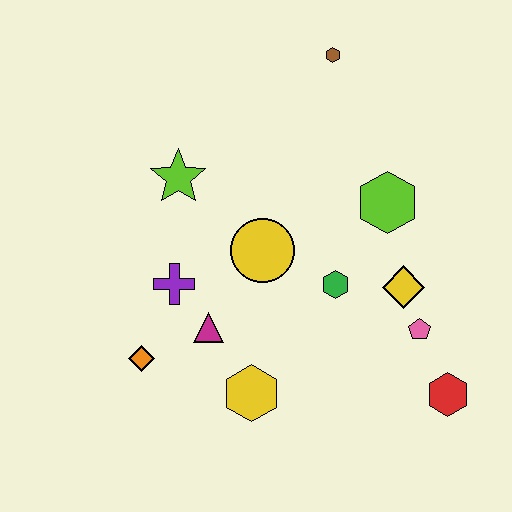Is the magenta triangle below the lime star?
Yes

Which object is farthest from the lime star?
The red hexagon is farthest from the lime star.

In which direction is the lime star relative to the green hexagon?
The lime star is to the left of the green hexagon.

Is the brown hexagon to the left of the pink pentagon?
Yes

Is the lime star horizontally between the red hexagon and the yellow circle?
No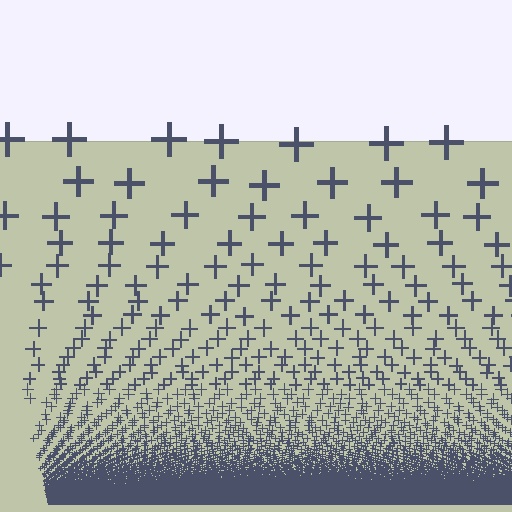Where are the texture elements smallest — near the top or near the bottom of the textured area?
Near the bottom.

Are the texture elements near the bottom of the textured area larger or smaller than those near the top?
Smaller. The gradient is inverted — elements near the bottom are smaller and denser.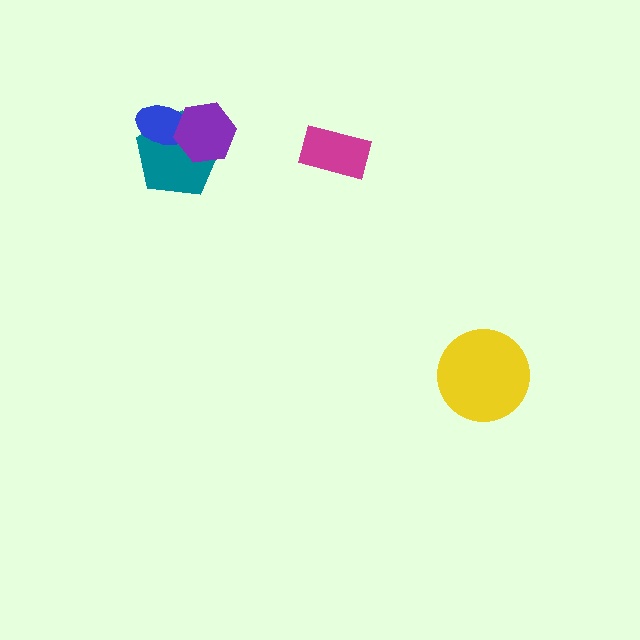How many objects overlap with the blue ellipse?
2 objects overlap with the blue ellipse.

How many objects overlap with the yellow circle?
0 objects overlap with the yellow circle.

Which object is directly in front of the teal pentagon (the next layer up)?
The blue ellipse is directly in front of the teal pentagon.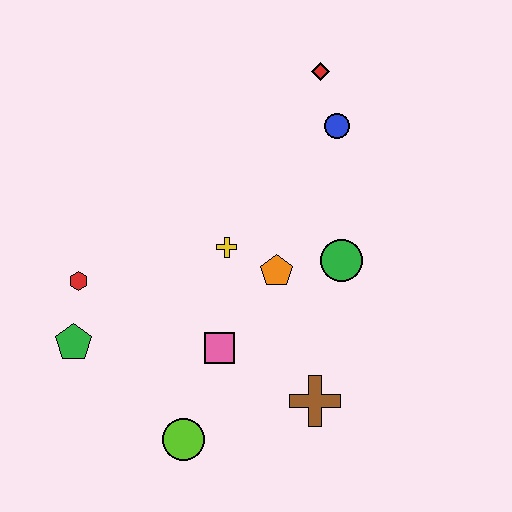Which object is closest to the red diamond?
The blue circle is closest to the red diamond.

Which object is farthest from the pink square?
The red diamond is farthest from the pink square.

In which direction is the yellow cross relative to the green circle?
The yellow cross is to the left of the green circle.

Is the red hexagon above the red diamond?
No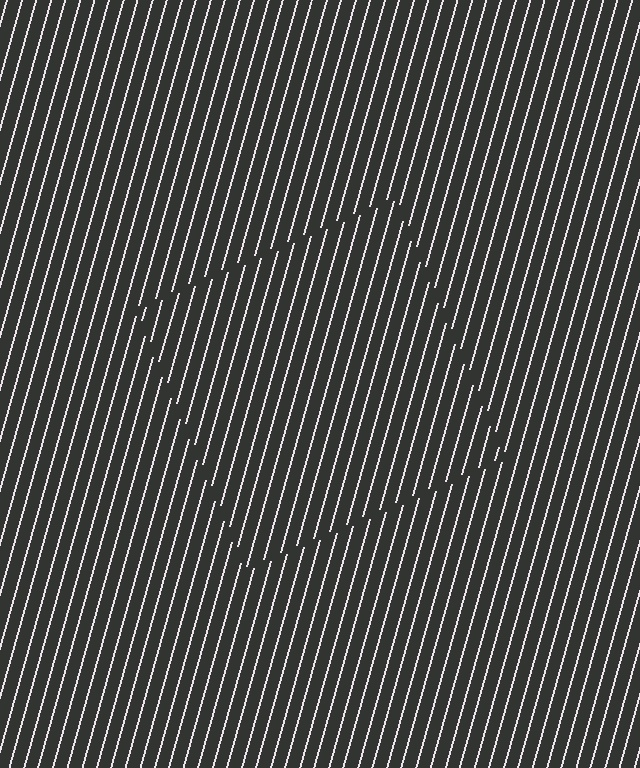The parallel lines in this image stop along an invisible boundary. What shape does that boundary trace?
An illusory square. The interior of the shape contains the same grating, shifted by half a period — the contour is defined by the phase discontinuity where line-ends from the inner and outer gratings abut.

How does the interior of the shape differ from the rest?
The interior of the shape contains the same grating, shifted by half a period — the contour is defined by the phase discontinuity where line-ends from the inner and outer gratings abut.